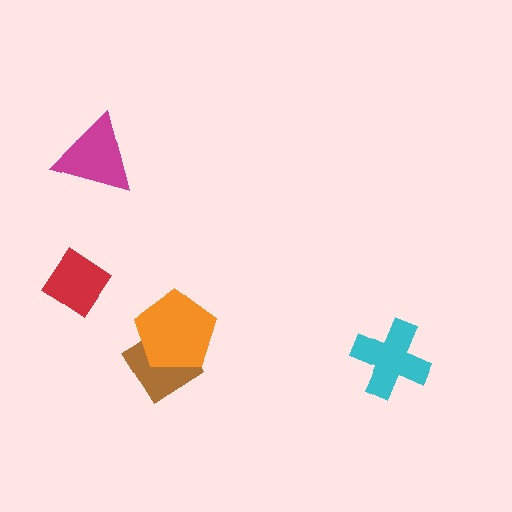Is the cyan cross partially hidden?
No, no other shape covers it.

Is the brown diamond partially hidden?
Yes, it is partially covered by another shape.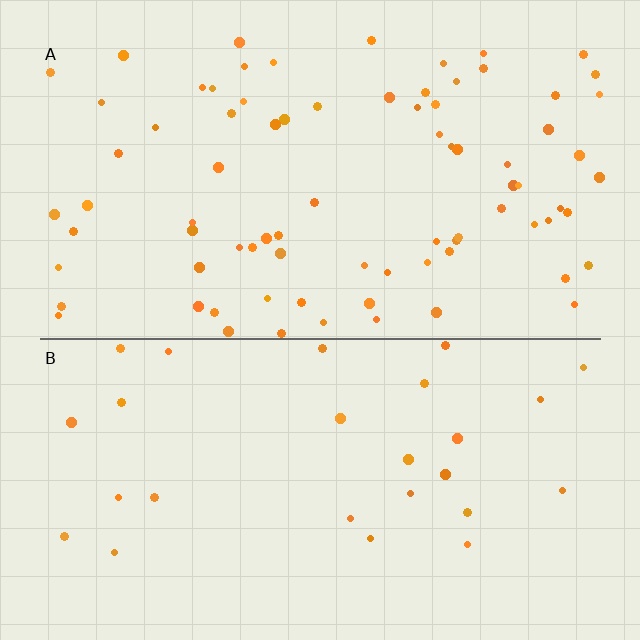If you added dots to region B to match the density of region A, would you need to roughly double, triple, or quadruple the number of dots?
Approximately triple.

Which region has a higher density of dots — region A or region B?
A (the top).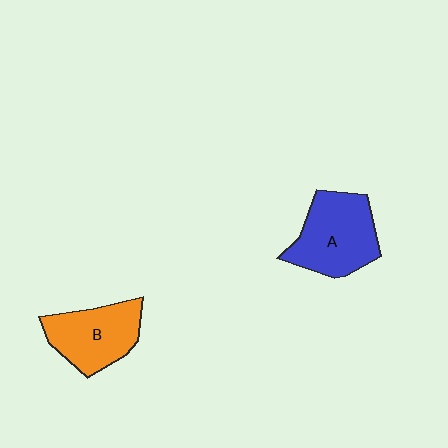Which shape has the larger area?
Shape A (blue).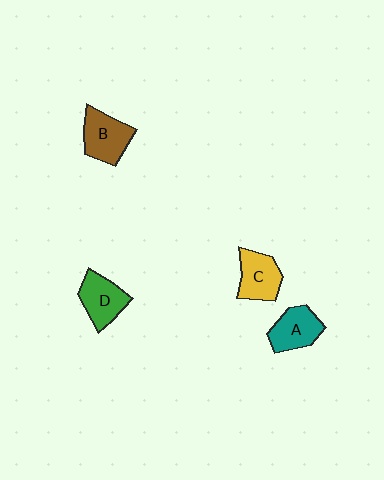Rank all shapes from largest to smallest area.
From largest to smallest: B (brown), D (green), A (teal), C (yellow).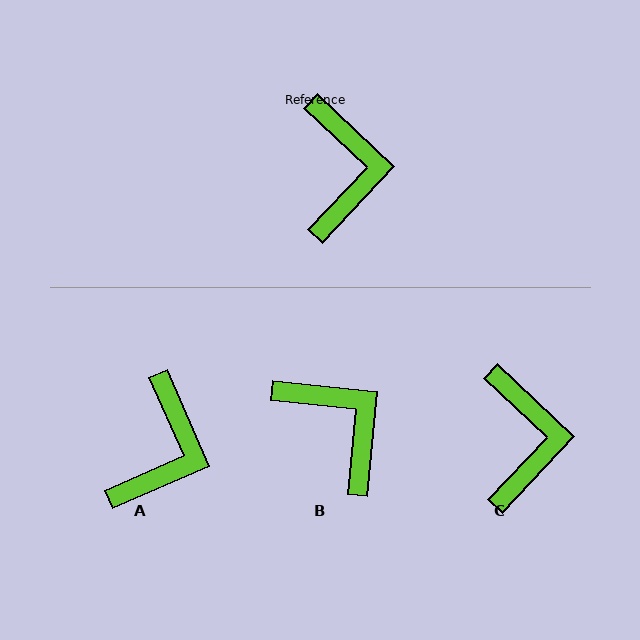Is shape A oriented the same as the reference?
No, it is off by about 23 degrees.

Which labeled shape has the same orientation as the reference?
C.